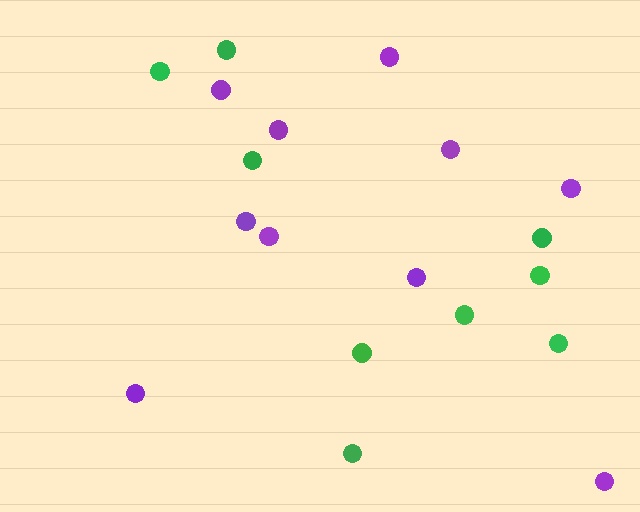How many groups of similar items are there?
There are 2 groups: one group of purple circles (10) and one group of green circles (9).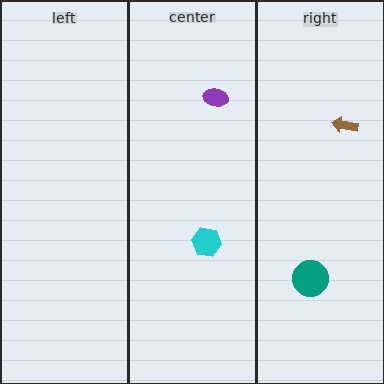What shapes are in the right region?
The teal circle, the brown arrow.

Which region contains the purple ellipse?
The center region.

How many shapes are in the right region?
2.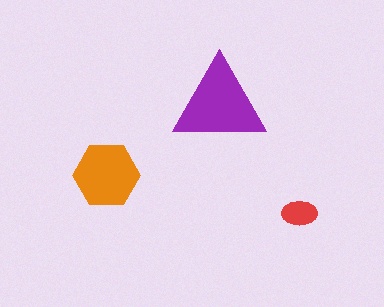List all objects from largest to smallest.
The purple triangle, the orange hexagon, the red ellipse.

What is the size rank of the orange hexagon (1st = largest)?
2nd.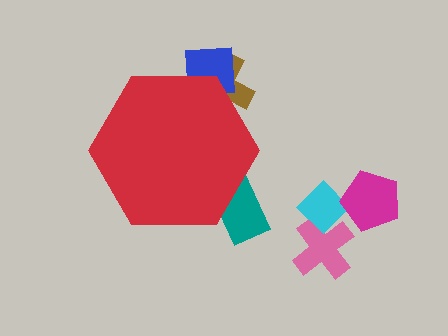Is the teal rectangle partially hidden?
Yes, the teal rectangle is partially hidden behind the red hexagon.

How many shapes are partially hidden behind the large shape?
3 shapes are partially hidden.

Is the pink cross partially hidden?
No, the pink cross is fully visible.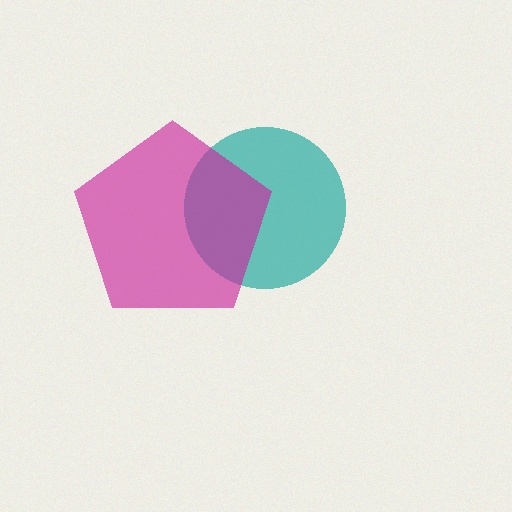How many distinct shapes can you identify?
There are 2 distinct shapes: a teal circle, a magenta pentagon.